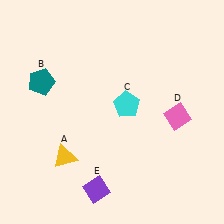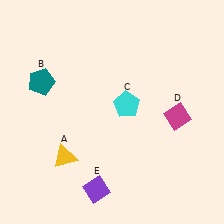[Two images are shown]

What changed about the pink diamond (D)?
In Image 1, D is pink. In Image 2, it changed to magenta.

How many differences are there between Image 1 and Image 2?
There is 1 difference between the two images.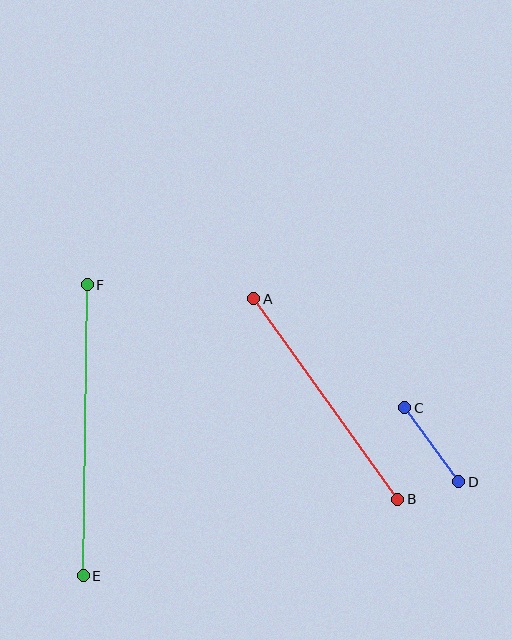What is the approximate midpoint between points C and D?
The midpoint is at approximately (432, 445) pixels.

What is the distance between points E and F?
The distance is approximately 291 pixels.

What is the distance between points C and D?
The distance is approximately 92 pixels.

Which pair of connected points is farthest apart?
Points E and F are farthest apart.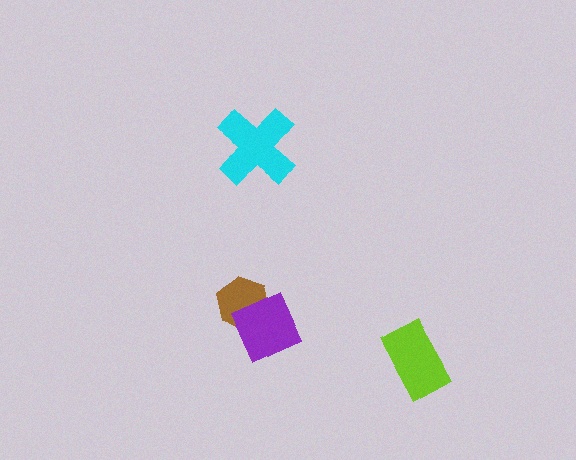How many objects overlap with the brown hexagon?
1 object overlaps with the brown hexagon.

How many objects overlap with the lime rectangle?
0 objects overlap with the lime rectangle.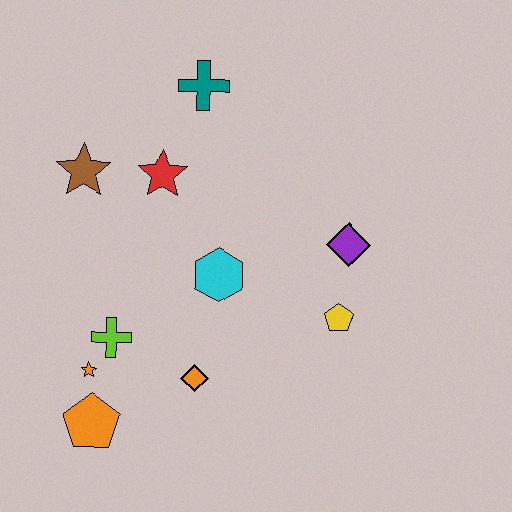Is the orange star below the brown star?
Yes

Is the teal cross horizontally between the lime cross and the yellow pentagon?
Yes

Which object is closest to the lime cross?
The orange star is closest to the lime cross.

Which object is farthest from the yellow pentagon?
The brown star is farthest from the yellow pentagon.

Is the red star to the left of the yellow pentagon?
Yes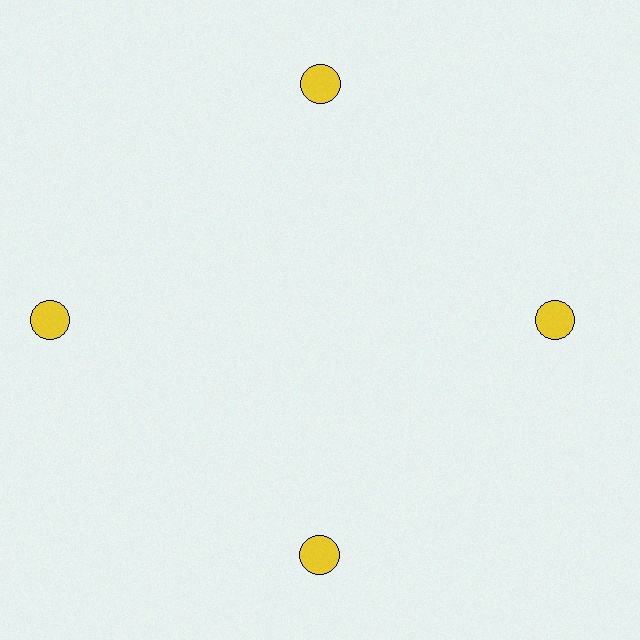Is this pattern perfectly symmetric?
No. The 4 yellow circles are arranged in a ring, but one element near the 9 o'clock position is pushed outward from the center, breaking the 4-fold rotational symmetry.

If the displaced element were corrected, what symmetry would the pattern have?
It would have 4-fold rotational symmetry — the pattern would map onto itself every 90 degrees.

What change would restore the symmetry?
The symmetry would be restored by moving it inward, back onto the ring so that all 4 circles sit at equal angles and equal distance from the center.